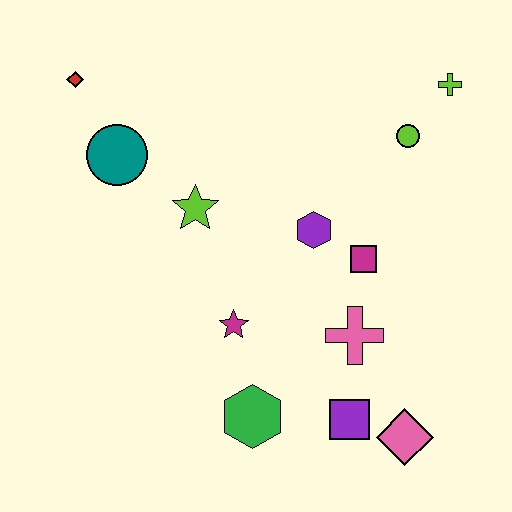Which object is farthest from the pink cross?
The red diamond is farthest from the pink cross.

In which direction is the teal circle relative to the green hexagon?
The teal circle is above the green hexagon.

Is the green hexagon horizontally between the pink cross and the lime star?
Yes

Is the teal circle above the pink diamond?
Yes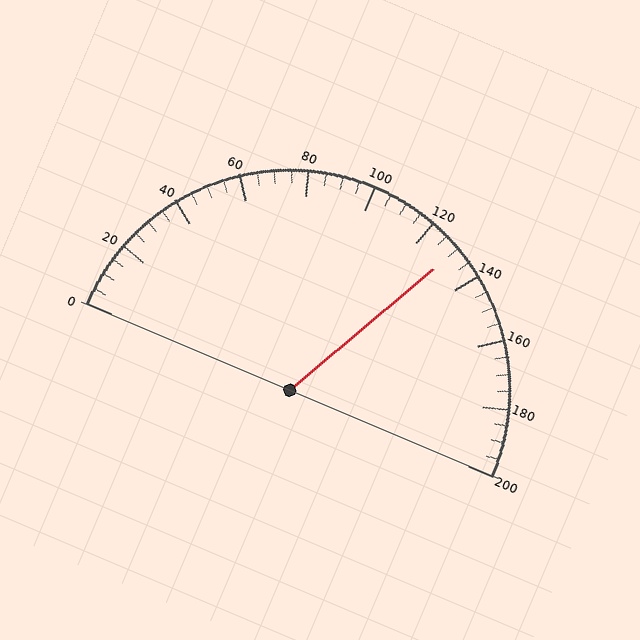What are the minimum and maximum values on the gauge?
The gauge ranges from 0 to 200.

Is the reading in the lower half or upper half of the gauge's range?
The reading is in the upper half of the range (0 to 200).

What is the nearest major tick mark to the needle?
The nearest major tick mark is 120.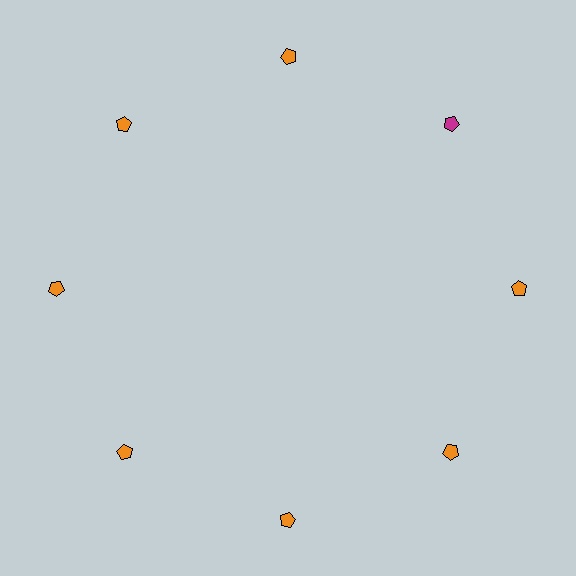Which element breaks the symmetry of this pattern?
The magenta pentagon at roughly the 2 o'clock position breaks the symmetry. All other shapes are orange pentagons.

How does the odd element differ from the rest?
It has a different color: magenta instead of orange.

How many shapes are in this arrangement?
There are 8 shapes arranged in a ring pattern.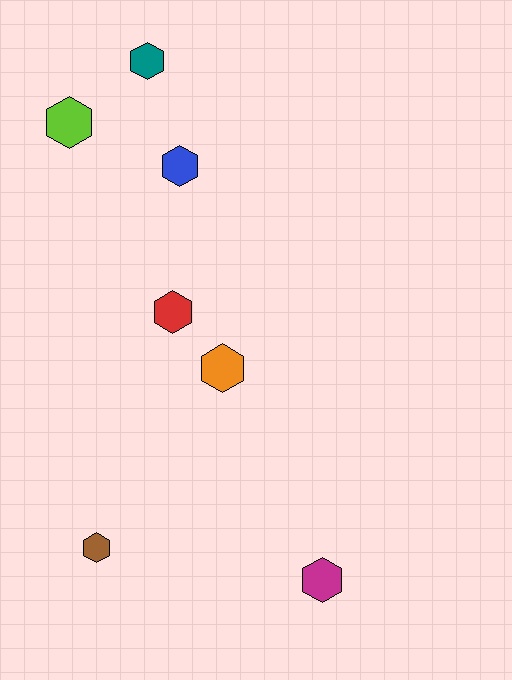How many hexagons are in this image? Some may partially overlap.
There are 7 hexagons.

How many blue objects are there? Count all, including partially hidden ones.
There is 1 blue object.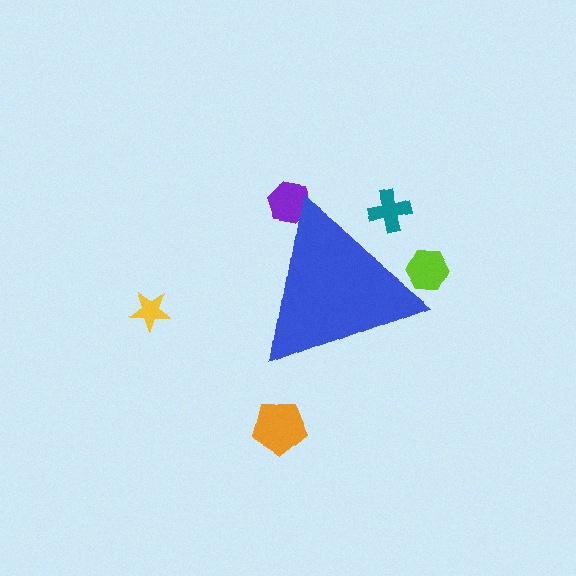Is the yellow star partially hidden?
No, the yellow star is fully visible.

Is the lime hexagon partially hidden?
Yes, the lime hexagon is partially hidden behind the blue triangle.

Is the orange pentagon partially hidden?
No, the orange pentagon is fully visible.